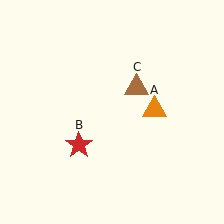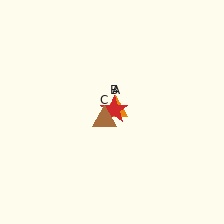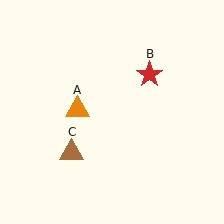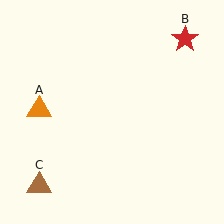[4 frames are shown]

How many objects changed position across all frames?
3 objects changed position: orange triangle (object A), red star (object B), brown triangle (object C).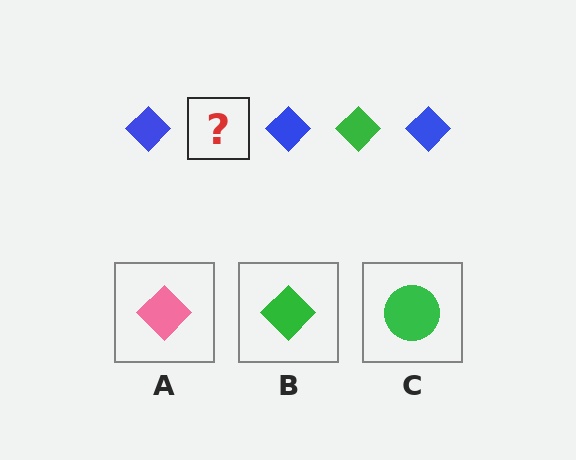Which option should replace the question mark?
Option B.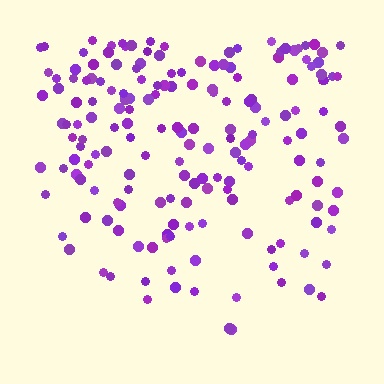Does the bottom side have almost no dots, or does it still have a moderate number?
Still a moderate number, just noticeably fewer than the top.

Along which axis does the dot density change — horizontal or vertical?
Vertical.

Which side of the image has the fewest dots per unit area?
The bottom.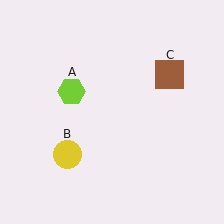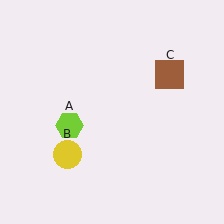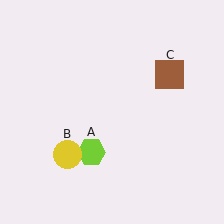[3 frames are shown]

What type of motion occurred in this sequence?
The lime hexagon (object A) rotated counterclockwise around the center of the scene.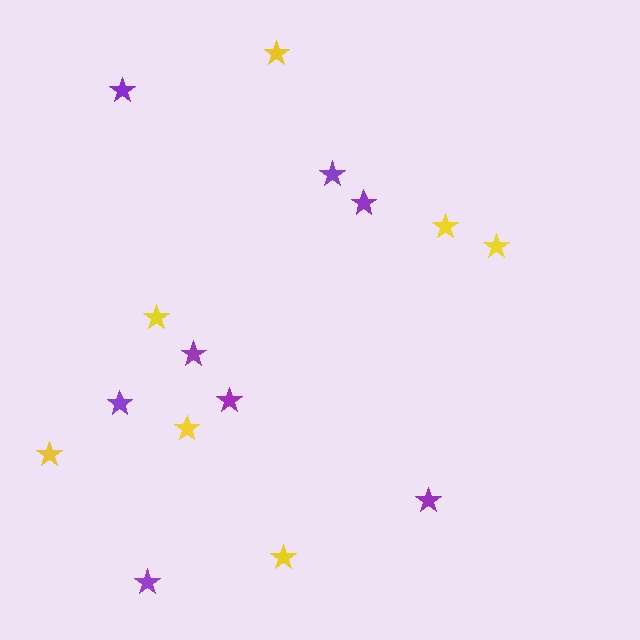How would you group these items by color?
There are 2 groups: one group of purple stars (8) and one group of yellow stars (7).